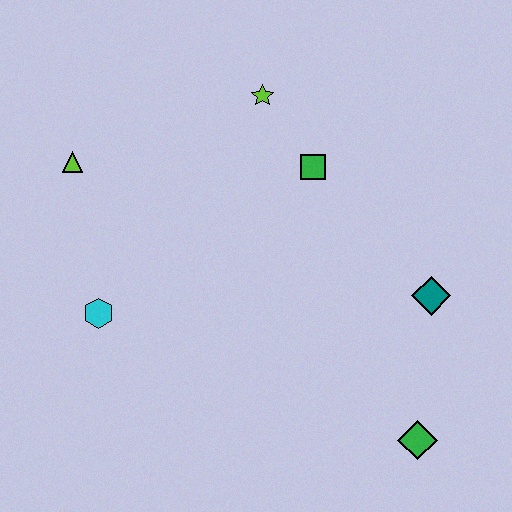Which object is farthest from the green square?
The green diamond is farthest from the green square.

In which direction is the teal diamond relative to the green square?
The teal diamond is below the green square.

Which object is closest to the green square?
The lime star is closest to the green square.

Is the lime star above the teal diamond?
Yes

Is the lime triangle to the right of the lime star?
No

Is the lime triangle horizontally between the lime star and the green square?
No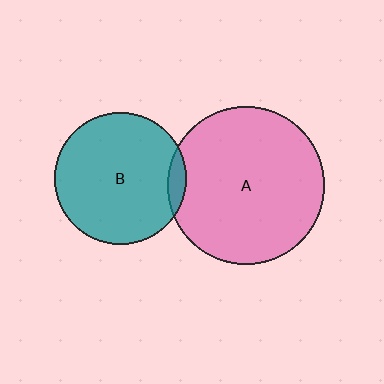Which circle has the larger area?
Circle A (pink).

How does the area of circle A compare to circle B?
Approximately 1.4 times.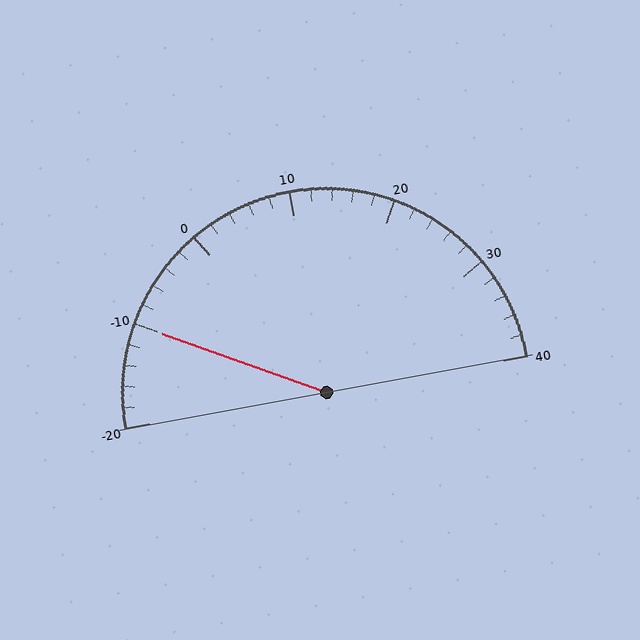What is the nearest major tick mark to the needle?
The nearest major tick mark is -10.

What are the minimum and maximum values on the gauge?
The gauge ranges from -20 to 40.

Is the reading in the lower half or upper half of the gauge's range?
The reading is in the lower half of the range (-20 to 40).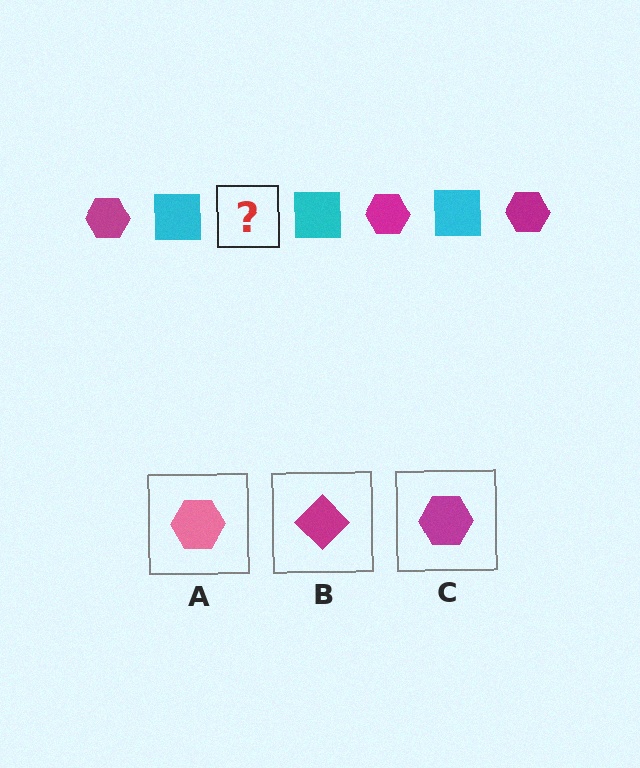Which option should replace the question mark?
Option C.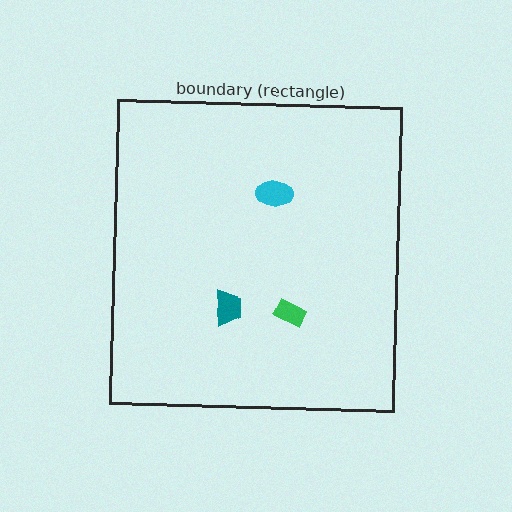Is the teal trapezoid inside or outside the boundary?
Inside.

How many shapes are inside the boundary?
3 inside, 0 outside.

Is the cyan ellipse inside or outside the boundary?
Inside.